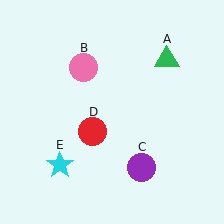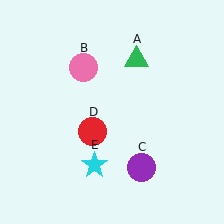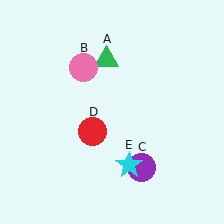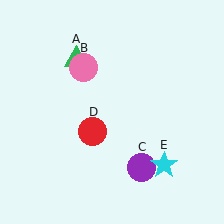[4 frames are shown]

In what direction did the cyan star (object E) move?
The cyan star (object E) moved right.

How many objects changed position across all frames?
2 objects changed position: green triangle (object A), cyan star (object E).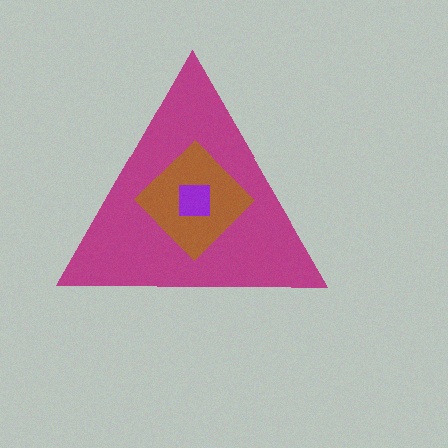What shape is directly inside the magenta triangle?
The brown diamond.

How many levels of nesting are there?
3.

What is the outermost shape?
The magenta triangle.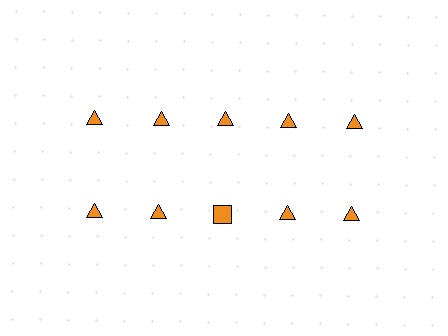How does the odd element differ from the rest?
It has a different shape: square instead of triangle.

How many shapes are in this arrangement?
There are 10 shapes arranged in a grid pattern.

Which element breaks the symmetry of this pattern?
The orange square in the second row, center column breaks the symmetry. All other shapes are orange triangles.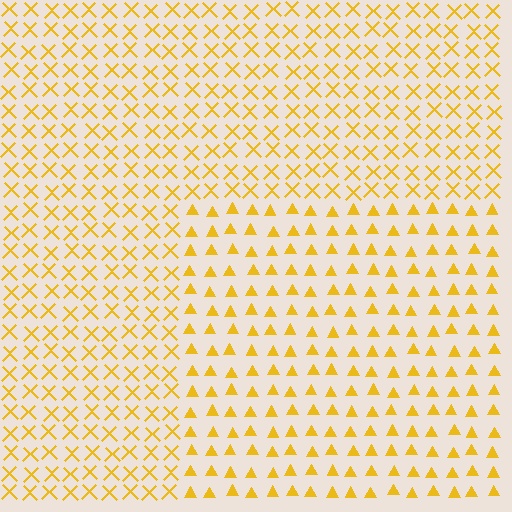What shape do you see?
I see a rectangle.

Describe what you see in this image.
The image is filled with small yellow elements arranged in a uniform grid. A rectangle-shaped region contains triangles, while the surrounding area contains X marks. The boundary is defined purely by the change in element shape.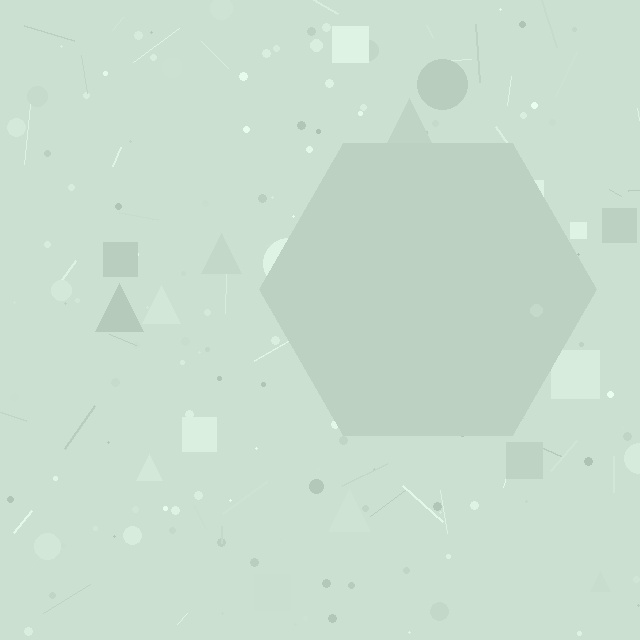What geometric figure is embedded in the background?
A hexagon is embedded in the background.